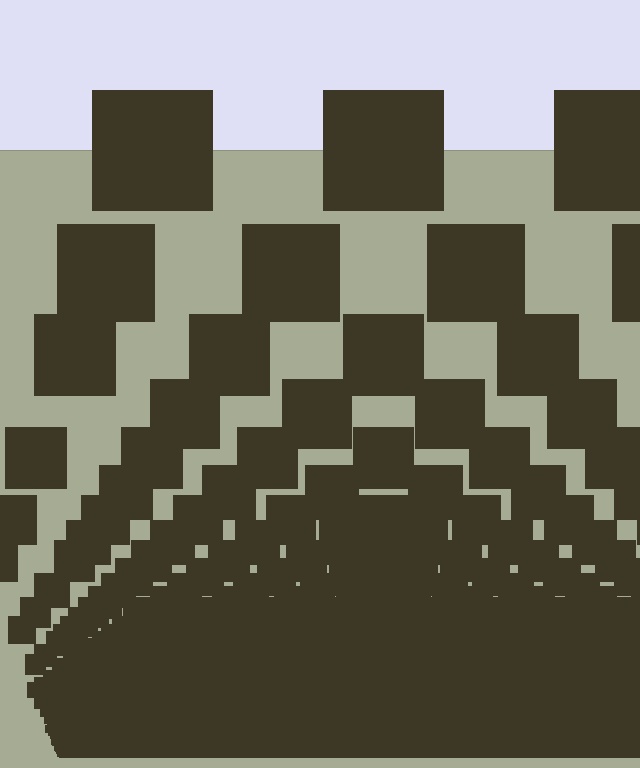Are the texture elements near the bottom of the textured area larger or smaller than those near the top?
Smaller. The gradient is inverted — elements near the bottom are smaller and denser.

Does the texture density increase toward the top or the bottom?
Density increases toward the bottom.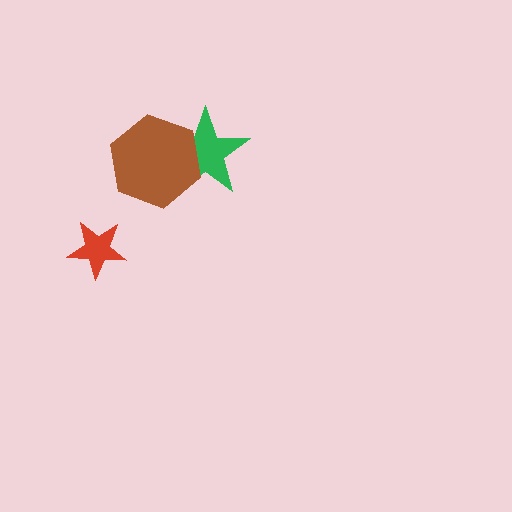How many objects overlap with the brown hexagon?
1 object overlaps with the brown hexagon.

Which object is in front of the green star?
The brown hexagon is in front of the green star.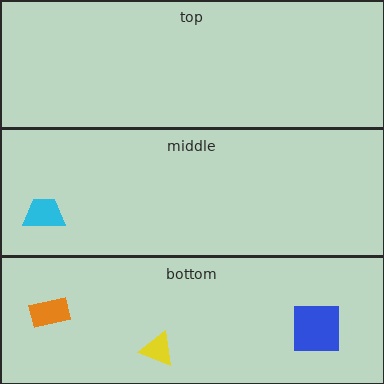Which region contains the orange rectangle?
The bottom region.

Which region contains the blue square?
The bottom region.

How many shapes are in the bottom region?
3.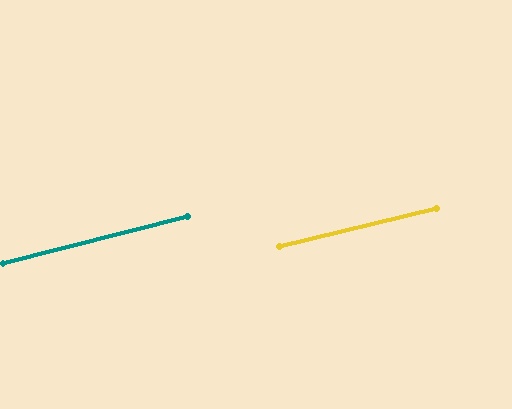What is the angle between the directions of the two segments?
Approximately 1 degree.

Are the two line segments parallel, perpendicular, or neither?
Parallel — their directions differ by only 0.8°.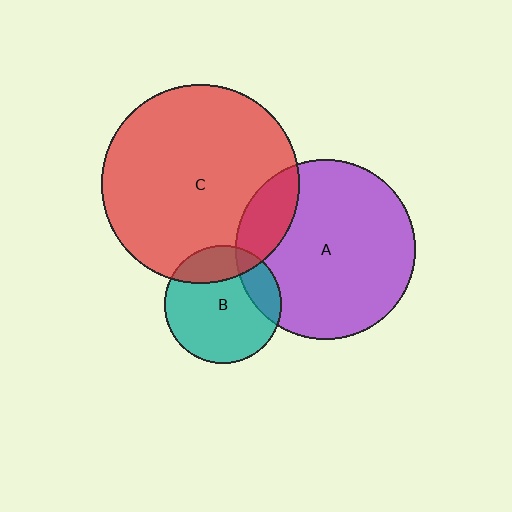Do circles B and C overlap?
Yes.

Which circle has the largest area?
Circle C (red).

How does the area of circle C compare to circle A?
Approximately 1.2 times.